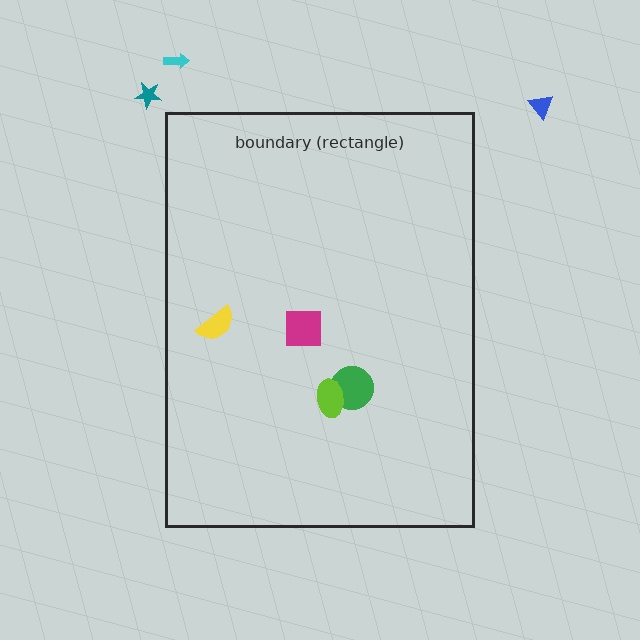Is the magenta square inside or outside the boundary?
Inside.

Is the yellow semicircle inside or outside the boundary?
Inside.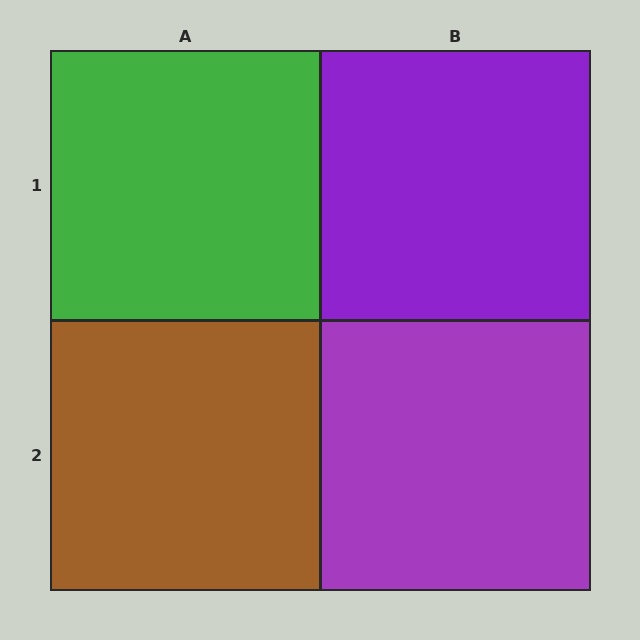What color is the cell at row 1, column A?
Green.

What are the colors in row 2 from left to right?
Brown, purple.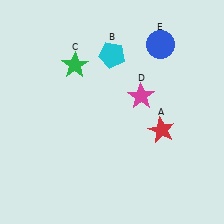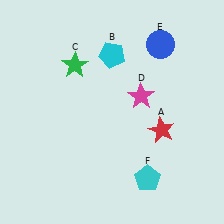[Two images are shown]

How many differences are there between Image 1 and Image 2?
There is 1 difference between the two images.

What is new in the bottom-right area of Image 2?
A cyan pentagon (F) was added in the bottom-right area of Image 2.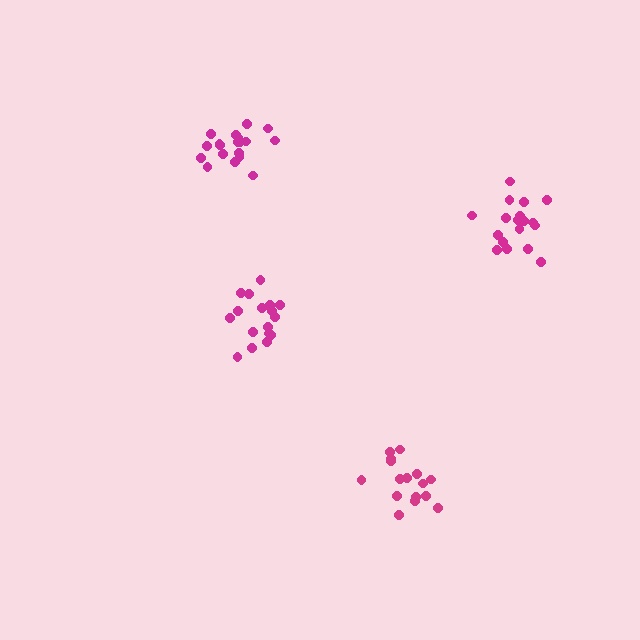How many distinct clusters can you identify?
There are 4 distinct clusters.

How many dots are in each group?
Group 1: 17 dots, Group 2: 19 dots, Group 3: 18 dots, Group 4: 16 dots (70 total).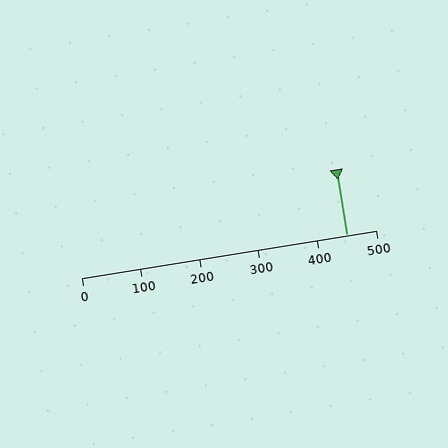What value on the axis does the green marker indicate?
The marker indicates approximately 450.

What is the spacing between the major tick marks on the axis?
The major ticks are spaced 100 apart.